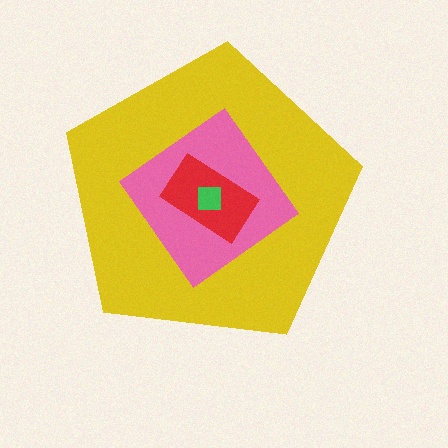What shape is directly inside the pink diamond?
The red rectangle.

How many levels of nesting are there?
4.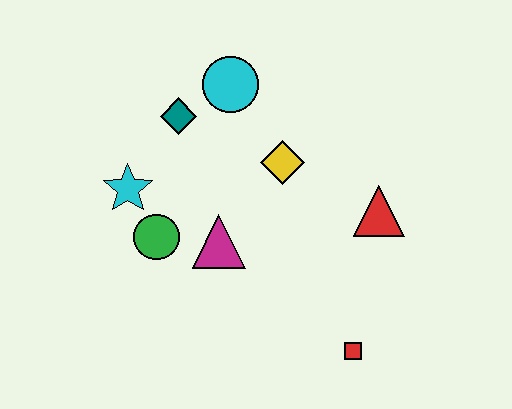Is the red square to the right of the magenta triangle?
Yes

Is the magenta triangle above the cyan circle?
No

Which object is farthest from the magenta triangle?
The red square is farthest from the magenta triangle.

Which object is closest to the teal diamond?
The cyan circle is closest to the teal diamond.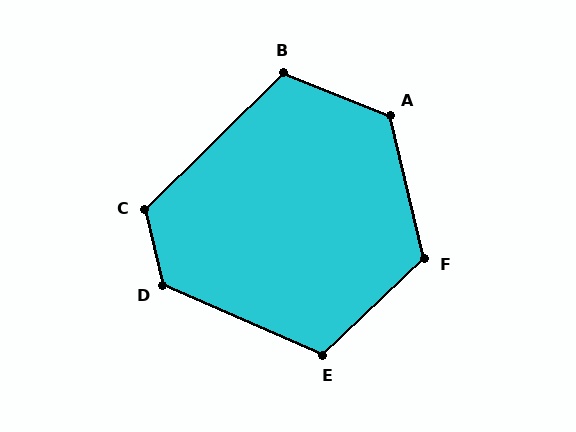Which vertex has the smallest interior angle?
E, at approximately 113 degrees.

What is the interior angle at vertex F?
Approximately 120 degrees (obtuse).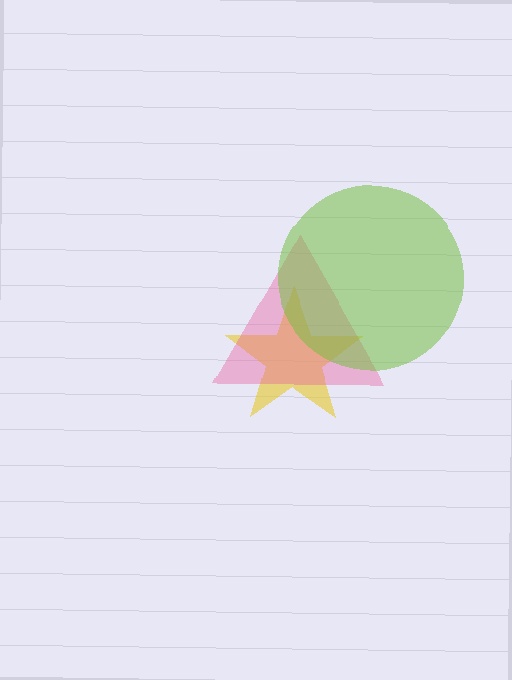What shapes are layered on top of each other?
The layered shapes are: a yellow star, a pink triangle, a lime circle.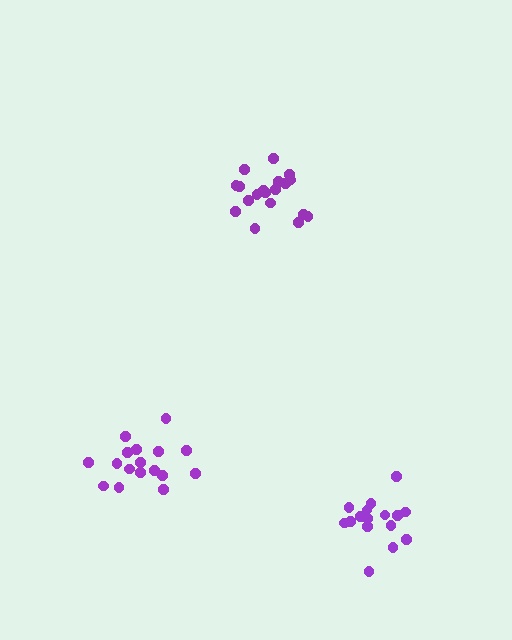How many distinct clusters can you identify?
There are 3 distinct clusters.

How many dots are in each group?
Group 1: 19 dots, Group 2: 17 dots, Group 3: 17 dots (53 total).